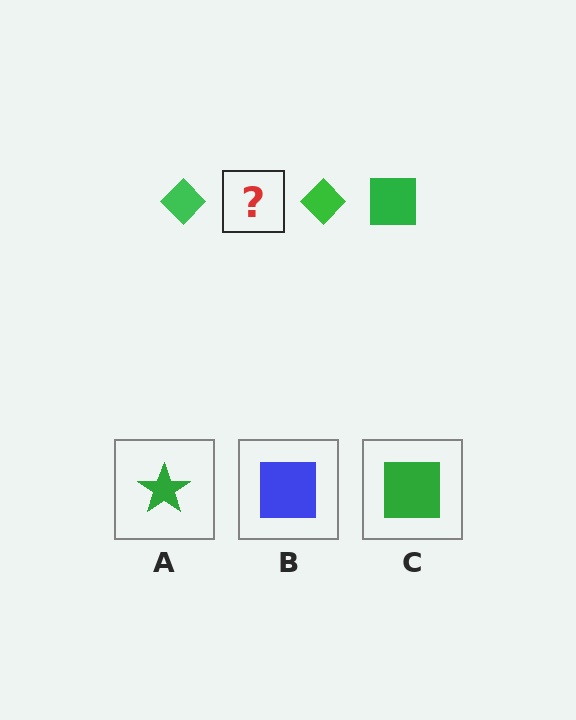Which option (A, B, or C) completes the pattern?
C.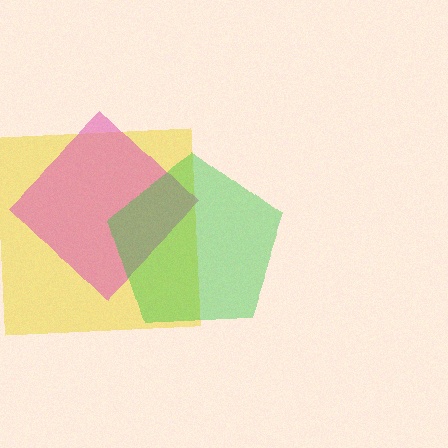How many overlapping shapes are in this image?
There are 3 overlapping shapes in the image.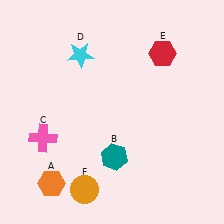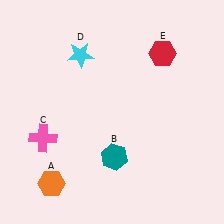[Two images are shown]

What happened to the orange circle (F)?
The orange circle (F) was removed in Image 2. It was in the bottom-left area of Image 1.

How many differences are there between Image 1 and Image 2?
There is 1 difference between the two images.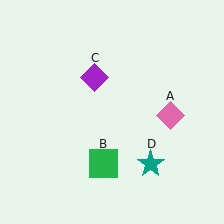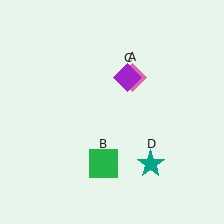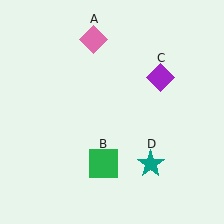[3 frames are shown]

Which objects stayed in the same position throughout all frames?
Green square (object B) and teal star (object D) remained stationary.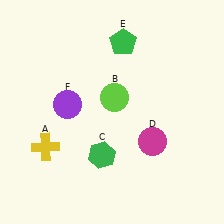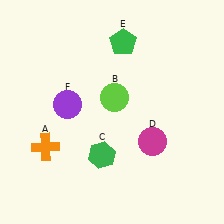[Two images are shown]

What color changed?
The cross (A) changed from yellow in Image 1 to orange in Image 2.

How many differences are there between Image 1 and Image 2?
There is 1 difference between the two images.